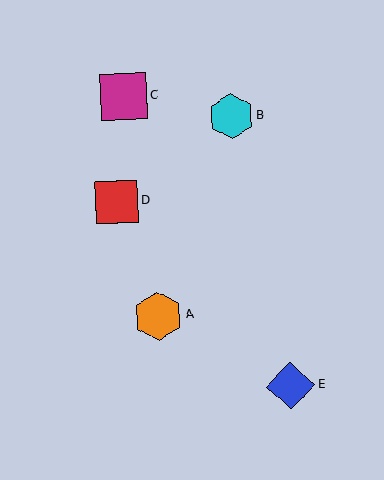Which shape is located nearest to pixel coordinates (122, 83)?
The magenta square (labeled C) at (124, 96) is nearest to that location.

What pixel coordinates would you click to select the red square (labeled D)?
Click at (117, 202) to select the red square D.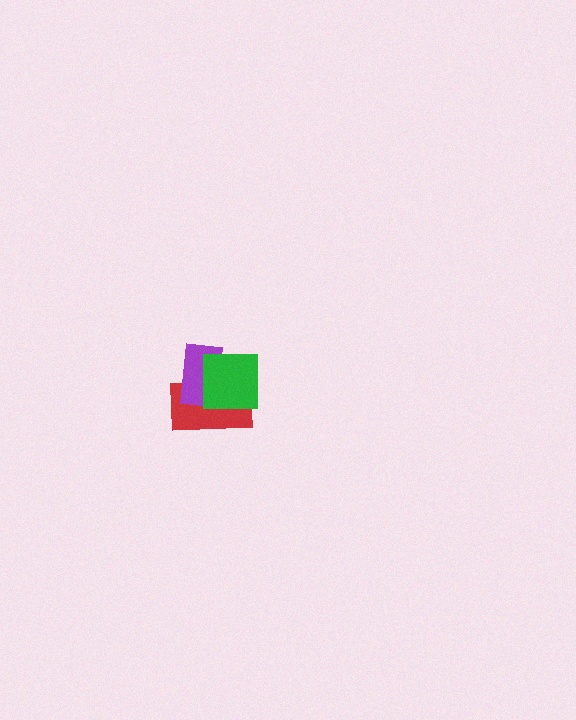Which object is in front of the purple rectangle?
The green square is in front of the purple rectangle.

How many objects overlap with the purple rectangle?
2 objects overlap with the purple rectangle.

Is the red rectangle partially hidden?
Yes, it is partially covered by another shape.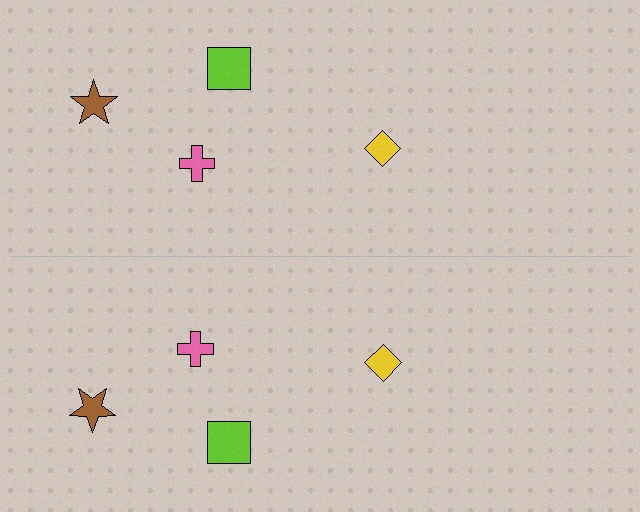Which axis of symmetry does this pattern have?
The pattern has a horizontal axis of symmetry running through the center of the image.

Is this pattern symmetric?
Yes, this pattern has bilateral (reflection) symmetry.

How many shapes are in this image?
There are 8 shapes in this image.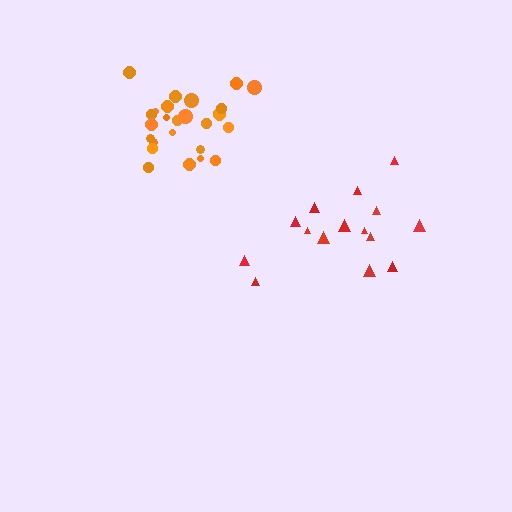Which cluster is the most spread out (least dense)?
Red.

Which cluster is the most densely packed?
Orange.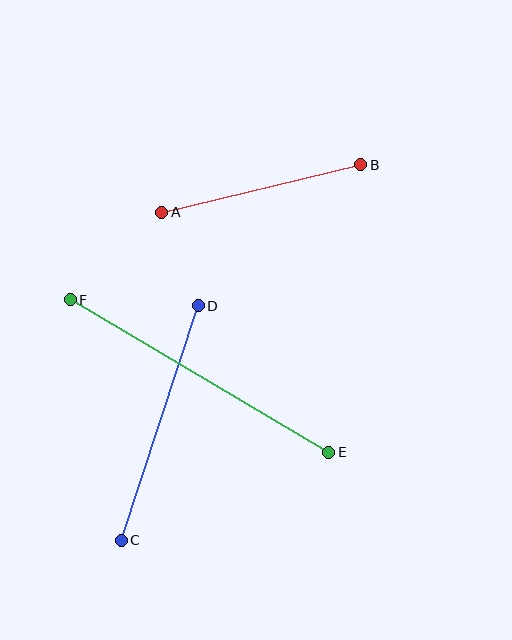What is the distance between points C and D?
The distance is approximately 246 pixels.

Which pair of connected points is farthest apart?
Points E and F are farthest apart.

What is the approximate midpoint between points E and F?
The midpoint is at approximately (199, 376) pixels.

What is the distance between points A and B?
The distance is approximately 204 pixels.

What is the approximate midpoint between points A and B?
The midpoint is at approximately (261, 188) pixels.